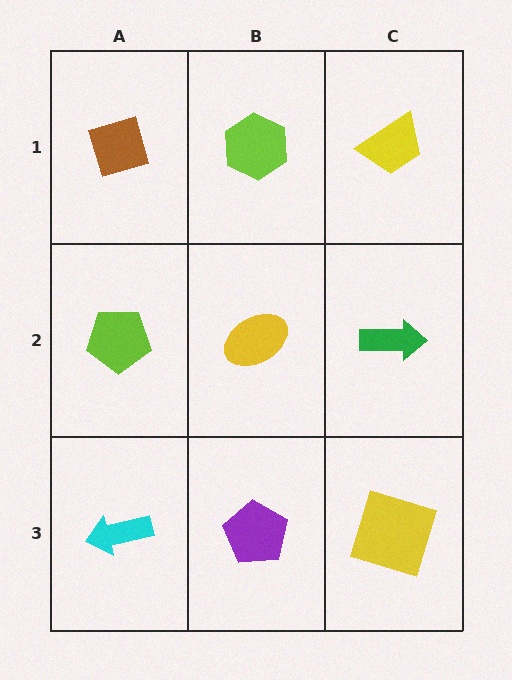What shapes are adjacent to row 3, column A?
A lime pentagon (row 2, column A), a purple pentagon (row 3, column B).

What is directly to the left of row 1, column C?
A lime hexagon.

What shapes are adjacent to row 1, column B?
A yellow ellipse (row 2, column B), a brown diamond (row 1, column A), a yellow trapezoid (row 1, column C).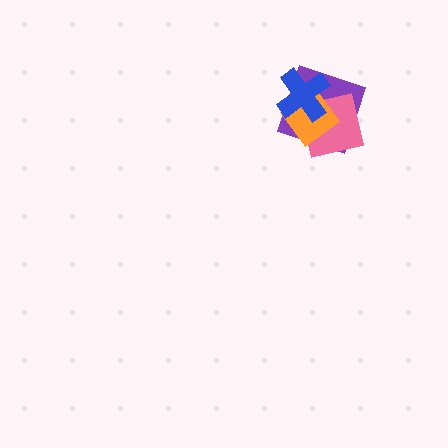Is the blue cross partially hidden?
No, no other shape covers it.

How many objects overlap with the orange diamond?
3 objects overlap with the orange diamond.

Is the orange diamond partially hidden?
Yes, it is partially covered by another shape.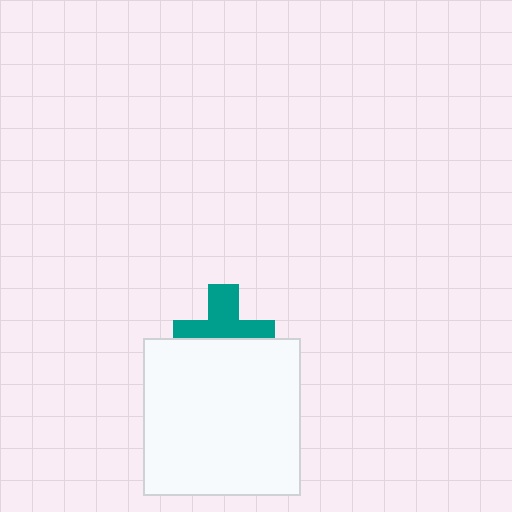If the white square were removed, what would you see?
You would see the complete teal cross.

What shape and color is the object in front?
The object in front is a white square.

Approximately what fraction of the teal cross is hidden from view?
Roughly 46% of the teal cross is hidden behind the white square.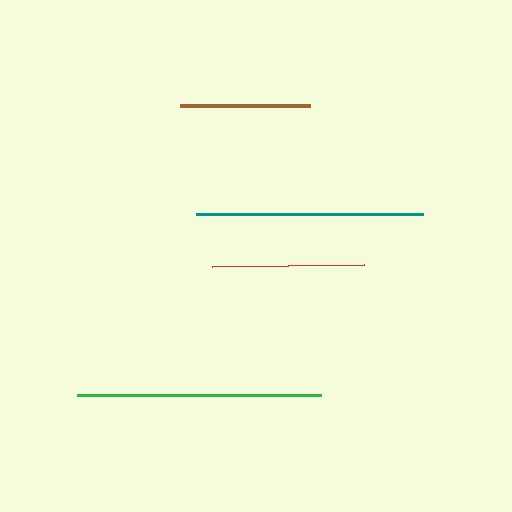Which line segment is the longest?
The green line is the longest at approximately 244 pixels.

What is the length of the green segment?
The green segment is approximately 244 pixels long.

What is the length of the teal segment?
The teal segment is approximately 227 pixels long.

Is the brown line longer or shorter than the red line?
The red line is longer than the brown line.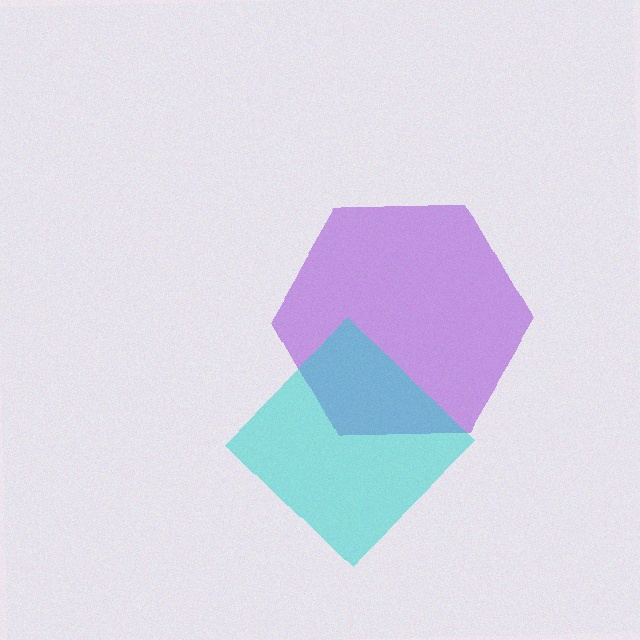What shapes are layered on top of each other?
The layered shapes are: a purple hexagon, a cyan diamond.